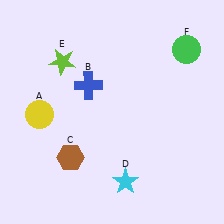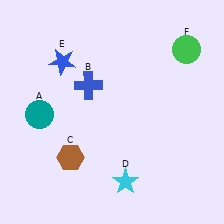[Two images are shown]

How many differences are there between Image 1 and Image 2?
There are 2 differences between the two images.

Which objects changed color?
A changed from yellow to teal. E changed from lime to blue.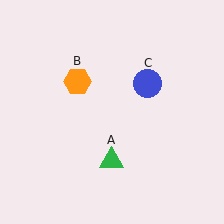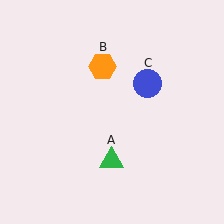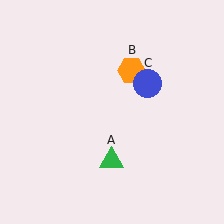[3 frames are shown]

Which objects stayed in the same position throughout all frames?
Green triangle (object A) and blue circle (object C) remained stationary.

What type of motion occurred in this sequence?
The orange hexagon (object B) rotated clockwise around the center of the scene.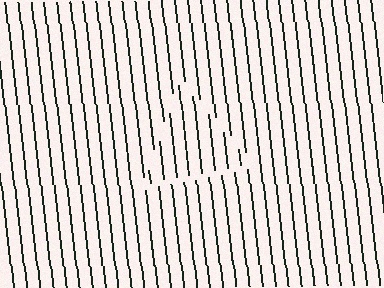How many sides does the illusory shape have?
3 sides — the line-ends trace a triangle.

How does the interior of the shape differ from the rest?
The interior of the shape contains the same grating, shifted by half a period — the contour is defined by the phase discontinuity where line-ends from the inner and outer gratings abut.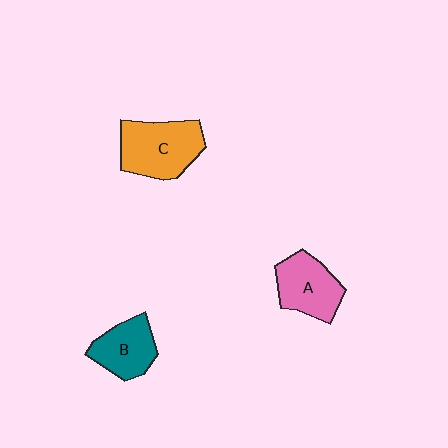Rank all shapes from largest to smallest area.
From largest to smallest: C (orange), A (pink), B (teal).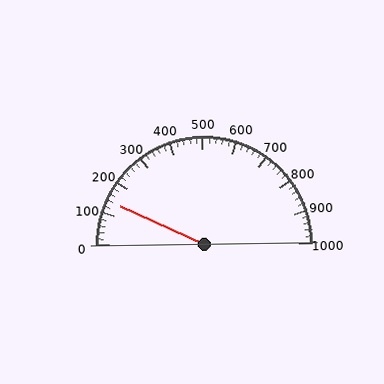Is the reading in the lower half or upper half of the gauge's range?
The reading is in the lower half of the range (0 to 1000).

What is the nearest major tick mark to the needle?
The nearest major tick mark is 100.